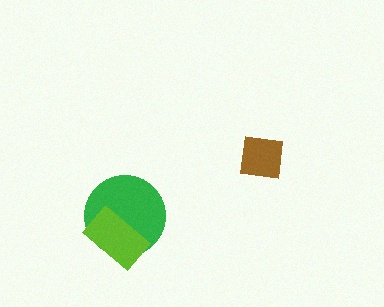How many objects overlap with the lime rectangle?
1 object overlaps with the lime rectangle.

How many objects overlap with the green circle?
1 object overlaps with the green circle.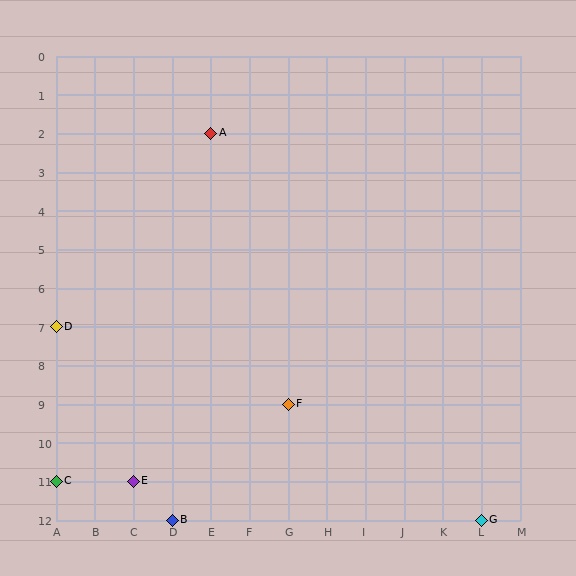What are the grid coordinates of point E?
Point E is at grid coordinates (C, 11).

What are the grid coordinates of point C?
Point C is at grid coordinates (A, 11).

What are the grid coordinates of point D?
Point D is at grid coordinates (A, 7).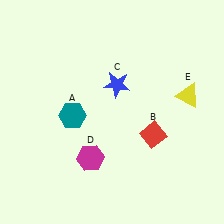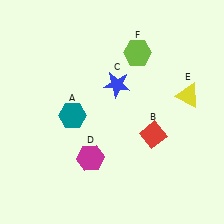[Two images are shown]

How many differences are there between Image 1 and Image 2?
There is 1 difference between the two images.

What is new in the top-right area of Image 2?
A lime hexagon (F) was added in the top-right area of Image 2.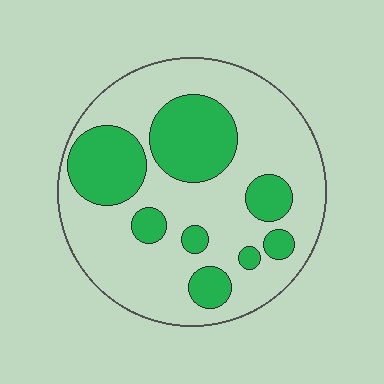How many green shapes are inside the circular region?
8.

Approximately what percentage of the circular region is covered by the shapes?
Approximately 30%.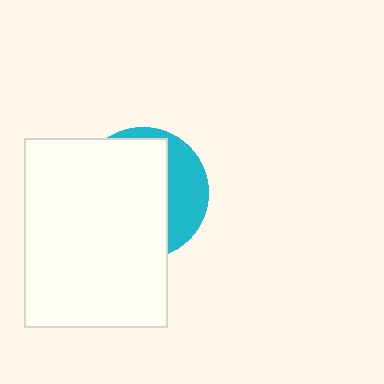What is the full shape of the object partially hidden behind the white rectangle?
The partially hidden object is a cyan circle.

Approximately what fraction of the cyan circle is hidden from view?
Roughly 70% of the cyan circle is hidden behind the white rectangle.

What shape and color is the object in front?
The object in front is a white rectangle.